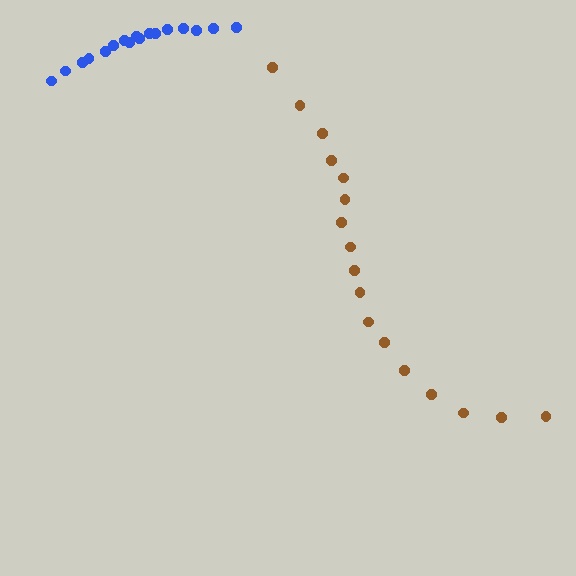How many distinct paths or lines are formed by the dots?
There are 2 distinct paths.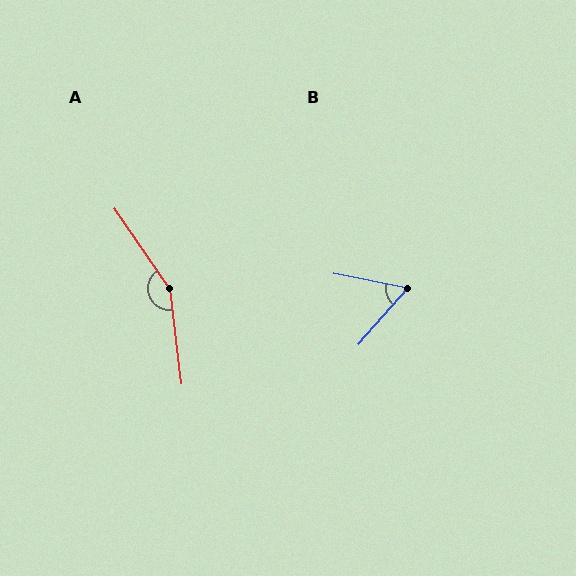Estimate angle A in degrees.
Approximately 152 degrees.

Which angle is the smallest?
B, at approximately 60 degrees.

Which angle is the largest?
A, at approximately 152 degrees.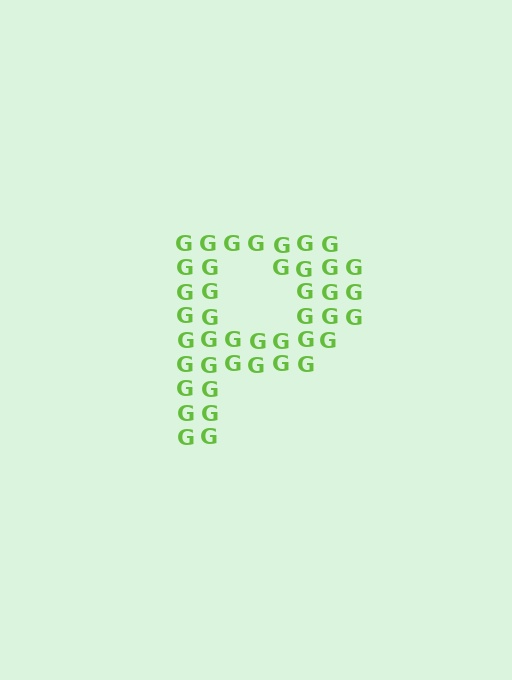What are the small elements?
The small elements are letter G's.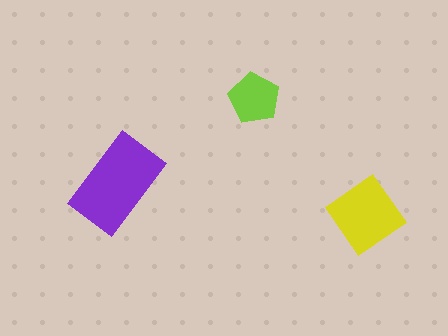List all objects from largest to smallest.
The purple rectangle, the yellow diamond, the lime pentagon.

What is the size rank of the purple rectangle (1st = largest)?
1st.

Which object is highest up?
The lime pentagon is topmost.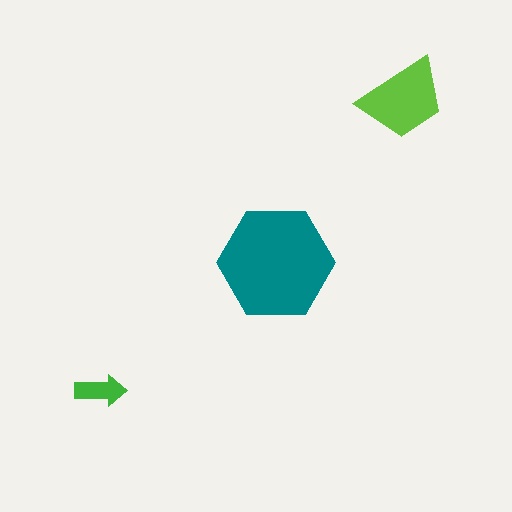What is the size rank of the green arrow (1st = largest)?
3rd.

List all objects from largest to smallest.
The teal hexagon, the lime trapezoid, the green arrow.